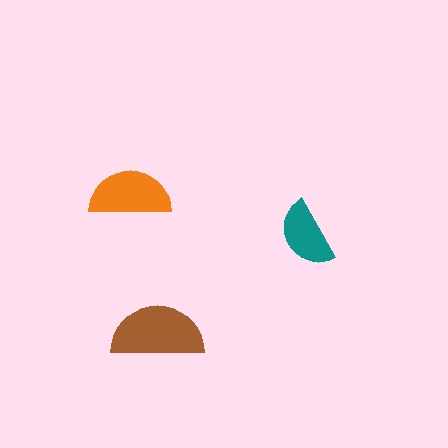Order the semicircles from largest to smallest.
the brown one, the orange one, the teal one.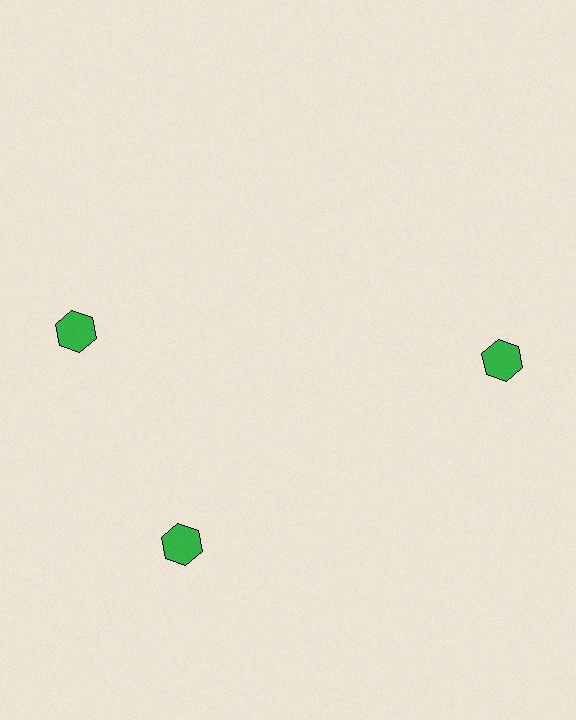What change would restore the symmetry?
The symmetry would be restored by rotating it back into even spacing with its neighbors so that all 3 hexagons sit at equal angles and equal distance from the center.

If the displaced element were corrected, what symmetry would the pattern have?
It would have 3-fold rotational symmetry — the pattern would map onto itself every 120 degrees.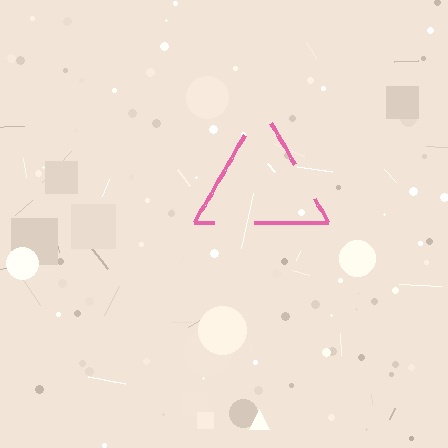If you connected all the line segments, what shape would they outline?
They would outline a triangle.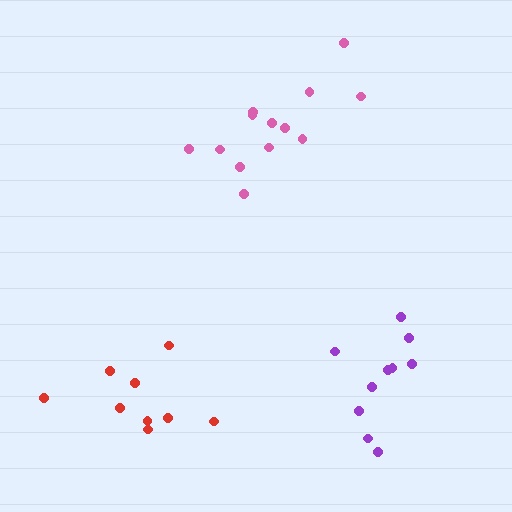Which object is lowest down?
The red cluster is bottommost.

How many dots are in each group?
Group 1: 13 dots, Group 2: 10 dots, Group 3: 9 dots (32 total).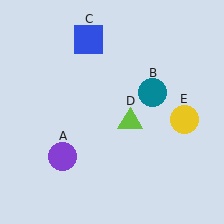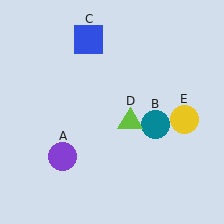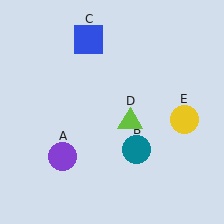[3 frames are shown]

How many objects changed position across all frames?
1 object changed position: teal circle (object B).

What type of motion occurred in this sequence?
The teal circle (object B) rotated clockwise around the center of the scene.